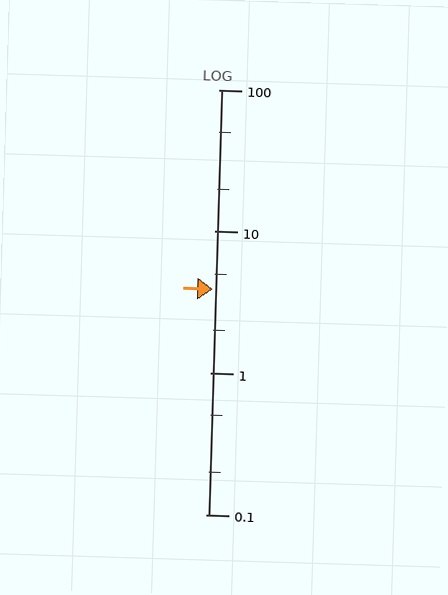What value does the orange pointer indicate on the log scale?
The pointer indicates approximately 3.9.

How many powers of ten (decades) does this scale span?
The scale spans 3 decades, from 0.1 to 100.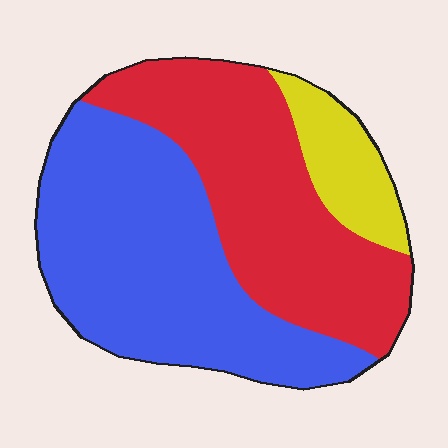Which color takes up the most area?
Blue, at roughly 50%.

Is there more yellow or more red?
Red.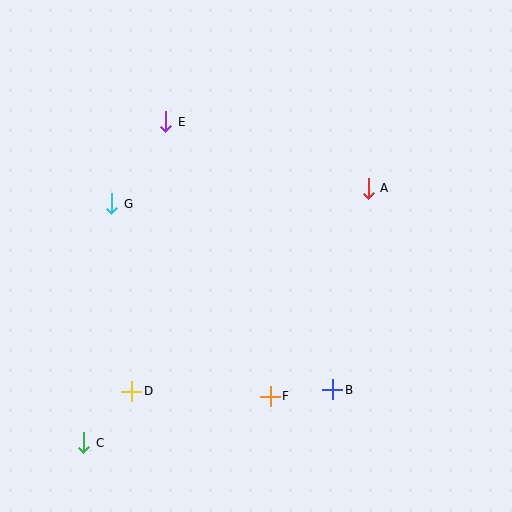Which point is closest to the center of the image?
Point A at (368, 188) is closest to the center.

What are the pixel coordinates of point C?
Point C is at (84, 443).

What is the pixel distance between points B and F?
The distance between B and F is 63 pixels.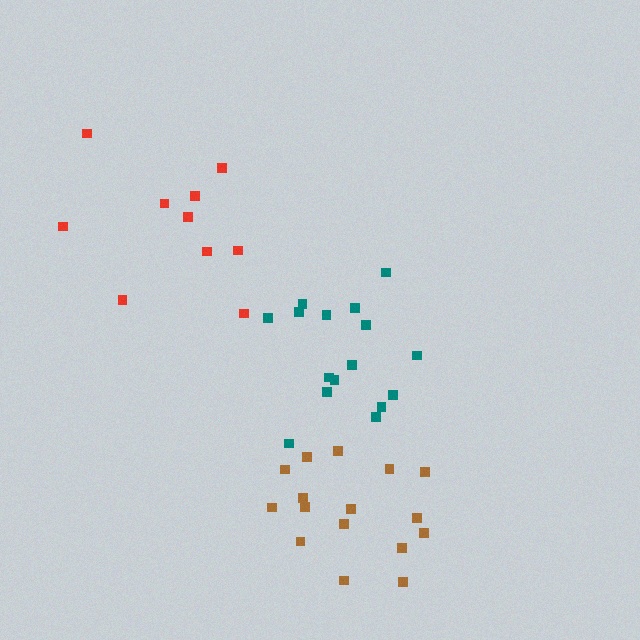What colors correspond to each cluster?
The clusters are colored: red, teal, brown.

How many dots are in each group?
Group 1: 10 dots, Group 2: 16 dots, Group 3: 16 dots (42 total).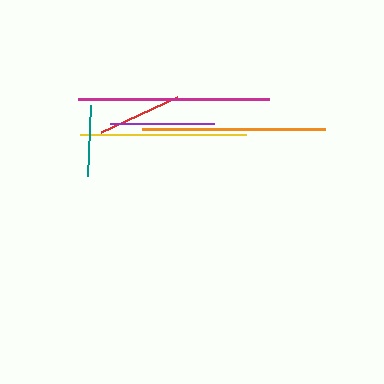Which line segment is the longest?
The magenta line is the longest at approximately 191 pixels.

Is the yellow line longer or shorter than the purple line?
The yellow line is longer than the purple line.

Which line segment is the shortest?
The teal line is the shortest at approximately 70 pixels.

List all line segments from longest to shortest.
From longest to shortest: magenta, orange, yellow, purple, red, teal.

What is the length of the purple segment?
The purple segment is approximately 104 pixels long.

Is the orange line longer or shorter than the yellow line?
The orange line is longer than the yellow line.